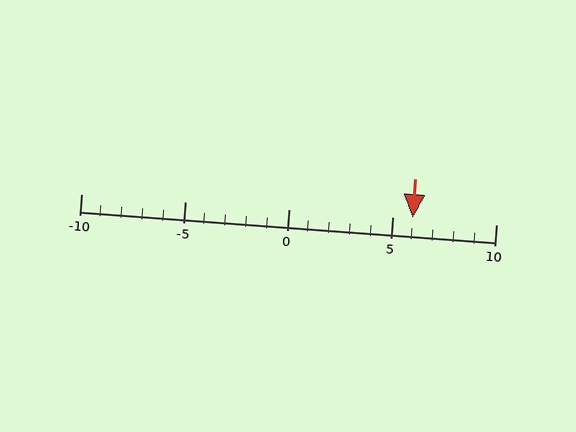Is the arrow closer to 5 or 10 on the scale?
The arrow is closer to 5.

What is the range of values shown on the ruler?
The ruler shows values from -10 to 10.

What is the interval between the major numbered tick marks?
The major tick marks are spaced 5 units apart.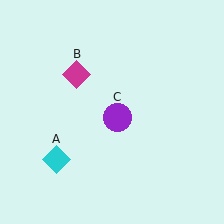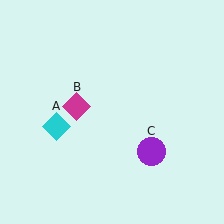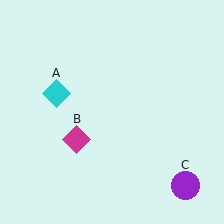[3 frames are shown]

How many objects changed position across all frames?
3 objects changed position: cyan diamond (object A), magenta diamond (object B), purple circle (object C).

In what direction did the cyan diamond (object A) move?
The cyan diamond (object A) moved up.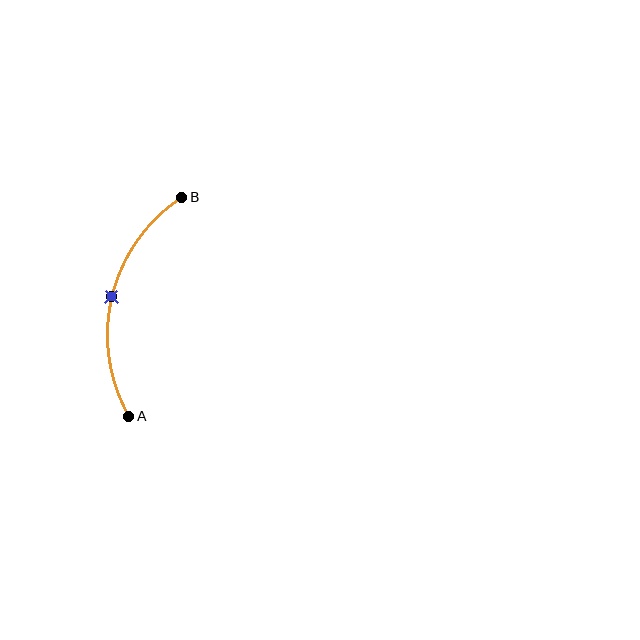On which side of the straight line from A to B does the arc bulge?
The arc bulges to the left of the straight line connecting A and B.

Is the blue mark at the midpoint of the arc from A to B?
Yes. The blue mark lies on the arc at equal arc-length from both A and B — it is the arc midpoint.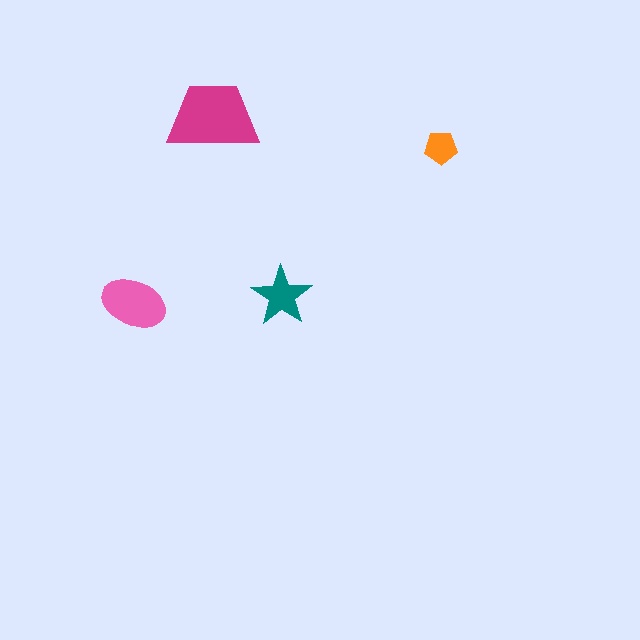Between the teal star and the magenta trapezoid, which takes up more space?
The magenta trapezoid.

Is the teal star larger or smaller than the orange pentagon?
Larger.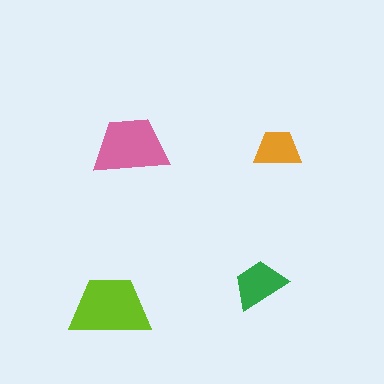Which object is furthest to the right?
The orange trapezoid is rightmost.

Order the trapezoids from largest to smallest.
the lime one, the pink one, the green one, the orange one.